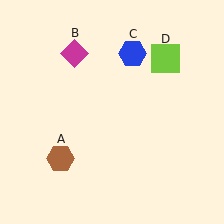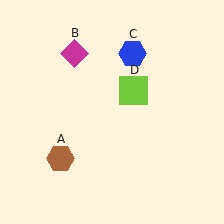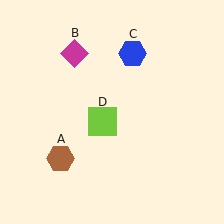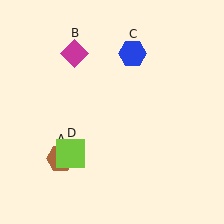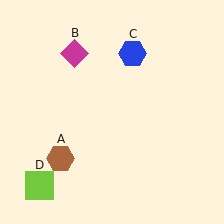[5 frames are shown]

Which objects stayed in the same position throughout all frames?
Brown hexagon (object A) and magenta diamond (object B) and blue hexagon (object C) remained stationary.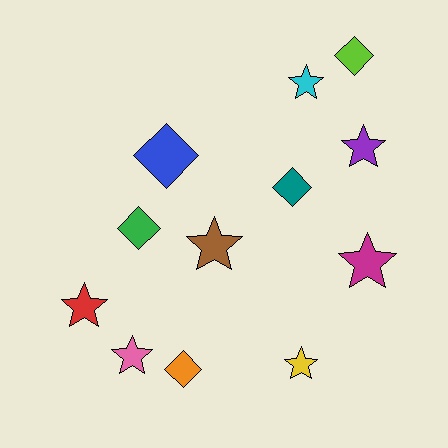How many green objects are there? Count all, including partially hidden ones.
There is 1 green object.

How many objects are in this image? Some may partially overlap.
There are 12 objects.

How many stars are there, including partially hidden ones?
There are 7 stars.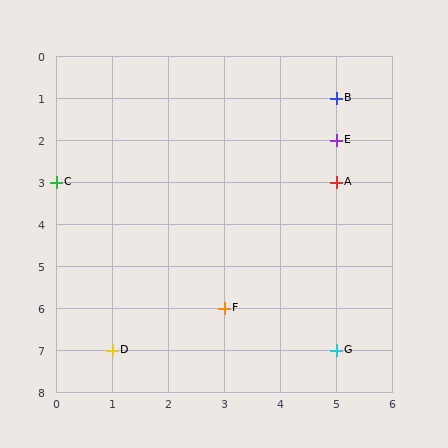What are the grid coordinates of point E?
Point E is at grid coordinates (5, 2).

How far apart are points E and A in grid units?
Points E and A are 1 row apart.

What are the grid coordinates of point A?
Point A is at grid coordinates (5, 3).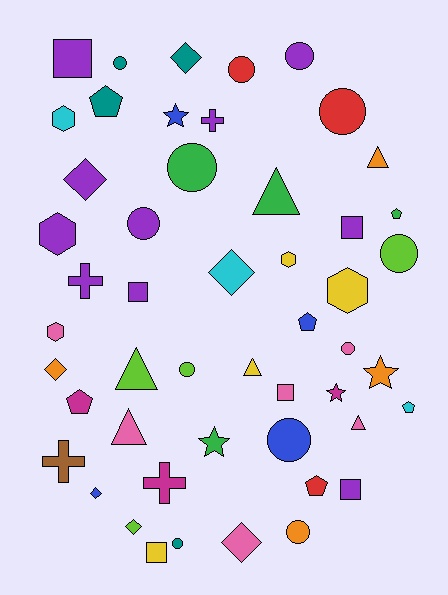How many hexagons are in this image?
There are 5 hexagons.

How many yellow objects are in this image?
There are 4 yellow objects.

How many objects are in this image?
There are 50 objects.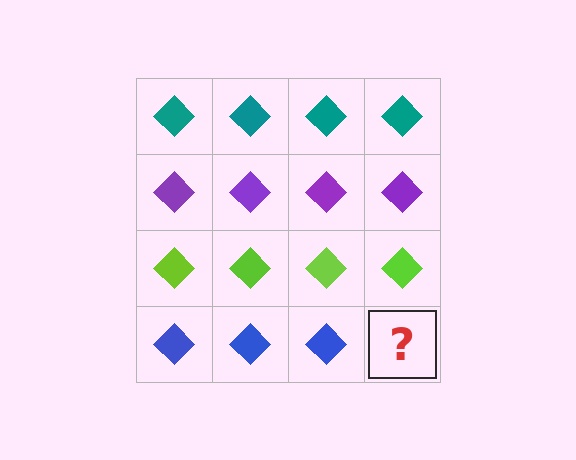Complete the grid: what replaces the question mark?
The question mark should be replaced with a blue diamond.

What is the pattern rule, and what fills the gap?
The rule is that each row has a consistent color. The gap should be filled with a blue diamond.